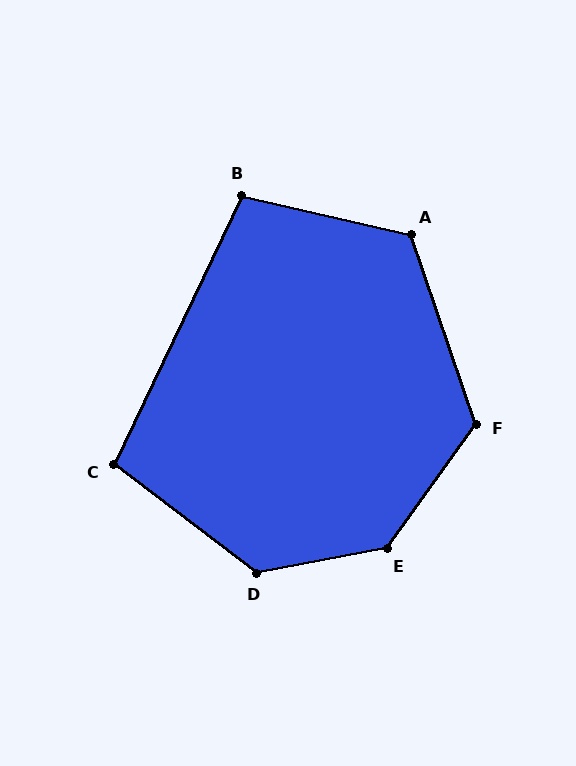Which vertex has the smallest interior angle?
C, at approximately 102 degrees.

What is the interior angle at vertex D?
Approximately 132 degrees (obtuse).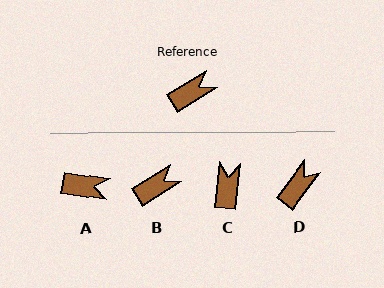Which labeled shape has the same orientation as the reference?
B.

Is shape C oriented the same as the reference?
No, it is off by about 52 degrees.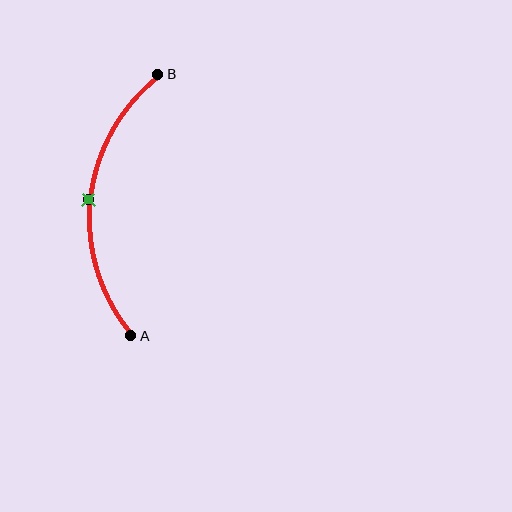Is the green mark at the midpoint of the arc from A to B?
Yes. The green mark lies on the arc at equal arc-length from both A and B — it is the arc midpoint.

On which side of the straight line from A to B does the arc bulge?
The arc bulges to the left of the straight line connecting A and B.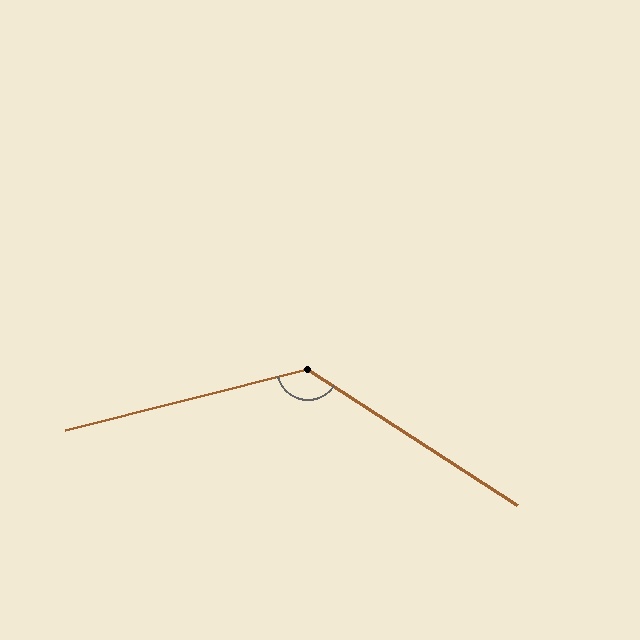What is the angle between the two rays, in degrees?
Approximately 133 degrees.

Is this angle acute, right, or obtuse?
It is obtuse.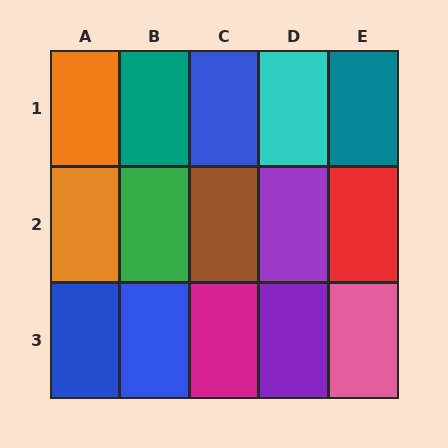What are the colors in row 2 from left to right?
Orange, green, brown, purple, red.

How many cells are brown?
1 cell is brown.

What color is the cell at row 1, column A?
Orange.